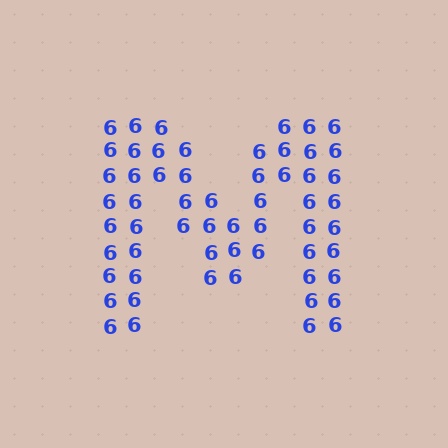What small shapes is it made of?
It is made of small digit 6's.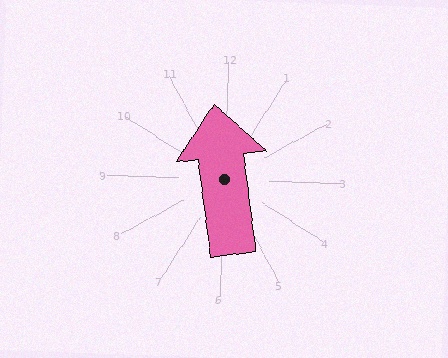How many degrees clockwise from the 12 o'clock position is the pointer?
Approximately 351 degrees.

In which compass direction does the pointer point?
North.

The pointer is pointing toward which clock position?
Roughly 12 o'clock.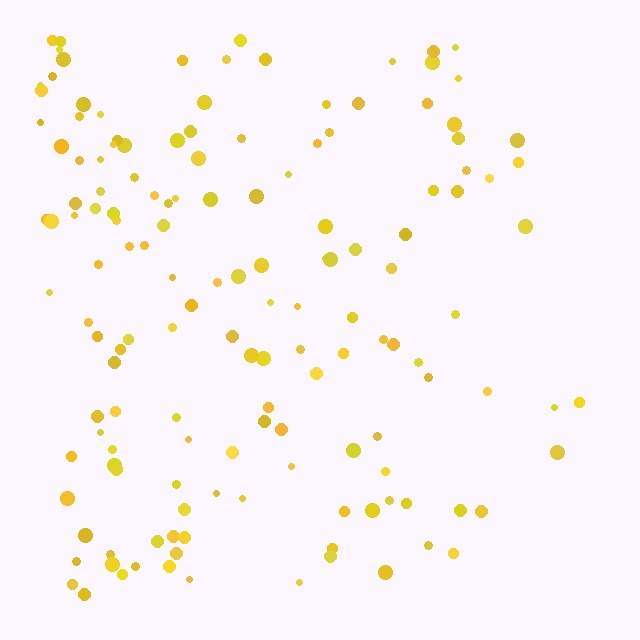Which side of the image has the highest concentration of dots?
The left.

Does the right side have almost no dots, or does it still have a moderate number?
Still a moderate number, just noticeably fewer than the left.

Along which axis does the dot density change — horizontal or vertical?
Horizontal.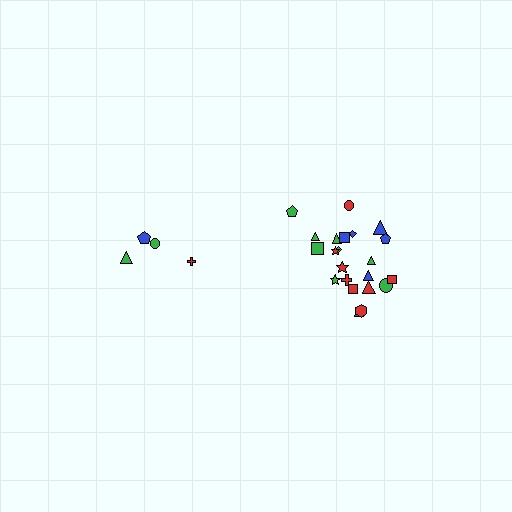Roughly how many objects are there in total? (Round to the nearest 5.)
Roughly 25 objects in total.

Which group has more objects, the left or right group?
The right group.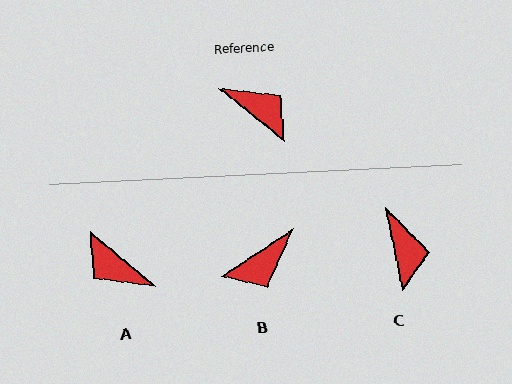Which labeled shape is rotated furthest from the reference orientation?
A, about 180 degrees away.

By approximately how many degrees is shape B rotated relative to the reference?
Approximately 107 degrees clockwise.